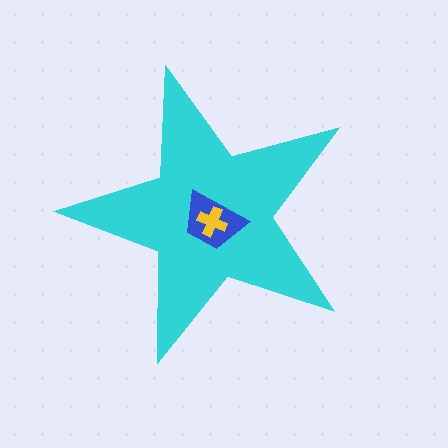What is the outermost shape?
The cyan star.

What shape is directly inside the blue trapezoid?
The yellow cross.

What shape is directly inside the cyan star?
The blue trapezoid.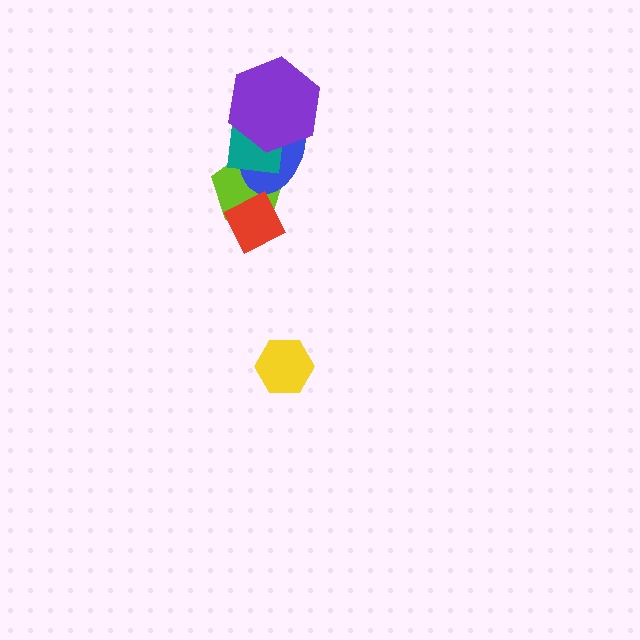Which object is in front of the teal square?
The purple hexagon is in front of the teal square.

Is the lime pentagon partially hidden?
Yes, it is partially covered by another shape.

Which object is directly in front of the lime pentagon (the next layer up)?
The blue ellipse is directly in front of the lime pentagon.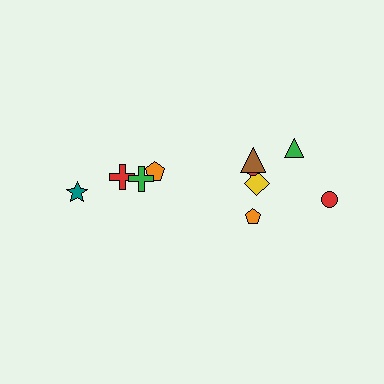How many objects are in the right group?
There are 6 objects.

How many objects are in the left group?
There are 4 objects.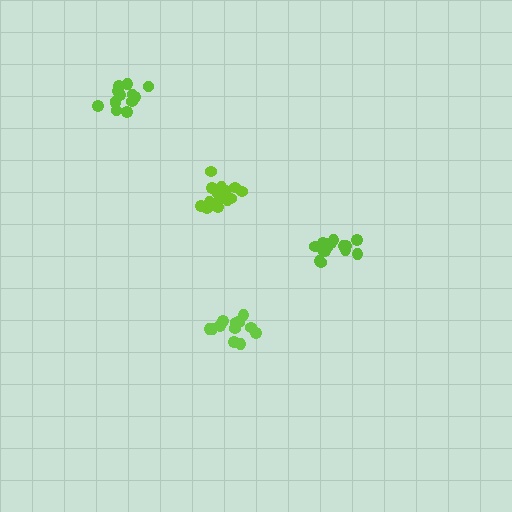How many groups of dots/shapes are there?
There are 4 groups.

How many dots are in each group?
Group 1: 15 dots, Group 2: 17 dots, Group 3: 13 dots, Group 4: 14 dots (59 total).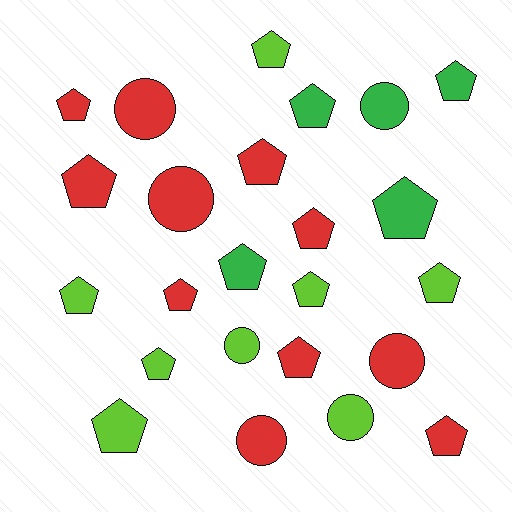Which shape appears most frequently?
Pentagon, with 17 objects.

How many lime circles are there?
There are 2 lime circles.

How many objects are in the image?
There are 24 objects.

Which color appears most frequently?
Red, with 11 objects.